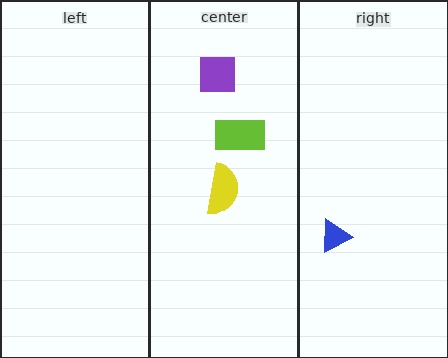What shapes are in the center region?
The yellow semicircle, the purple square, the lime rectangle.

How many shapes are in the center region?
3.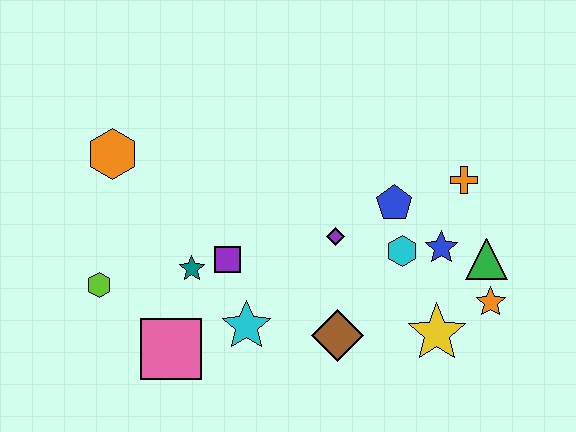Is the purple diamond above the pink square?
Yes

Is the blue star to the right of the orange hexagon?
Yes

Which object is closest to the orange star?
The green triangle is closest to the orange star.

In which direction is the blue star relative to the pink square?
The blue star is to the right of the pink square.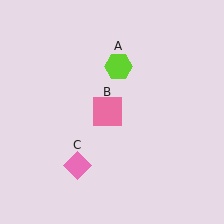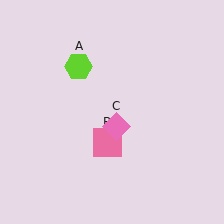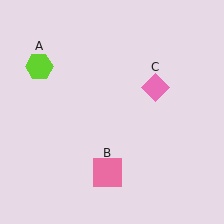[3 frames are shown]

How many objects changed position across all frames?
3 objects changed position: lime hexagon (object A), pink square (object B), pink diamond (object C).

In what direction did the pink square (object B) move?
The pink square (object B) moved down.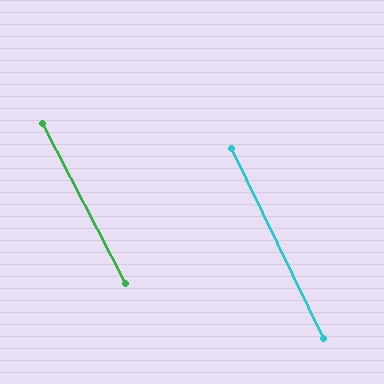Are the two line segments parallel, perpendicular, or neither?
Parallel — their directions differ by only 1.5°.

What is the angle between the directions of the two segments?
Approximately 1 degree.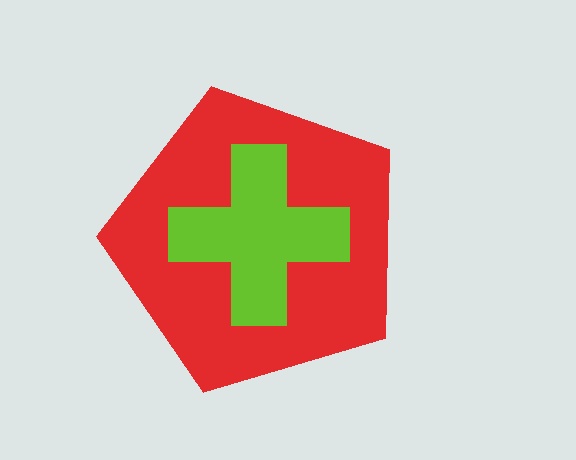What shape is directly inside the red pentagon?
The lime cross.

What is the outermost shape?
The red pentagon.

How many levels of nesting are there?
2.